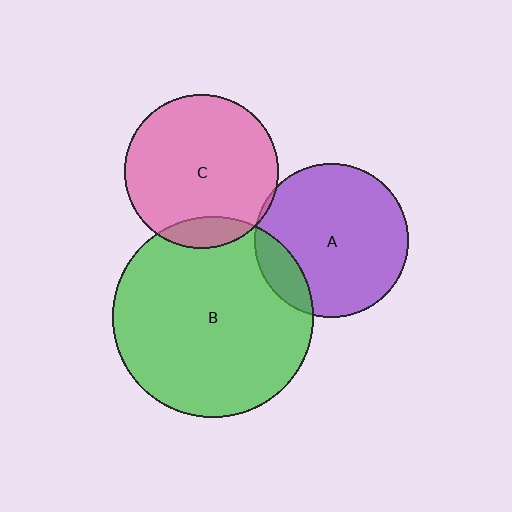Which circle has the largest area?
Circle B (green).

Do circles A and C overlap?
Yes.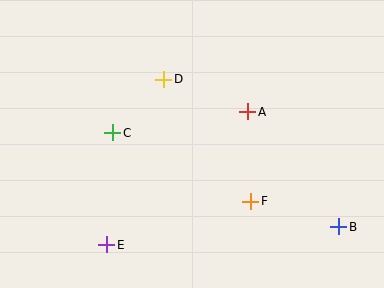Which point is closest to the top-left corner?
Point C is closest to the top-left corner.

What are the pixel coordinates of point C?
Point C is at (113, 133).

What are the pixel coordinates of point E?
Point E is at (107, 245).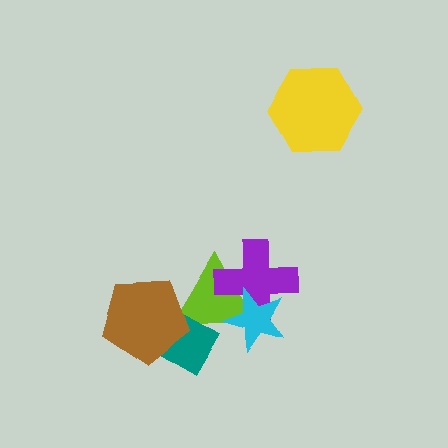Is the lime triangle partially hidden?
Yes, it is partially covered by another shape.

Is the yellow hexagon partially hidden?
No, no other shape covers it.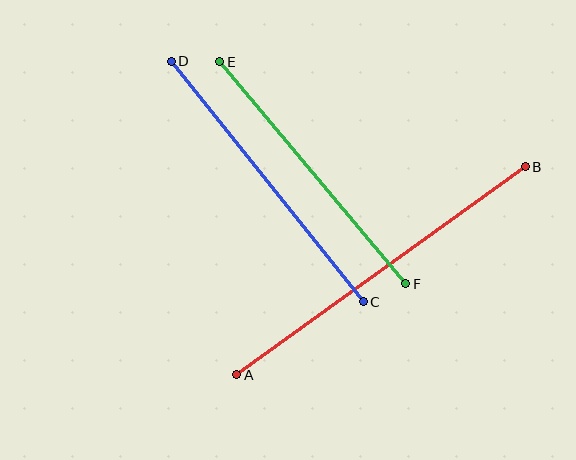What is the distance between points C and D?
The distance is approximately 308 pixels.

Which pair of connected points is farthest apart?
Points A and B are farthest apart.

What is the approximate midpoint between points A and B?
The midpoint is at approximately (381, 271) pixels.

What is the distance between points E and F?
The distance is approximately 290 pixels.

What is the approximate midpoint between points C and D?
The midpoint is at approximately (267, 181) pixels.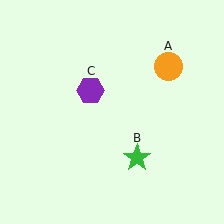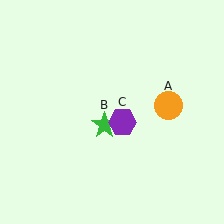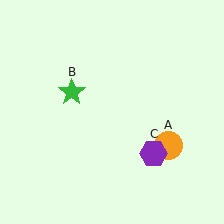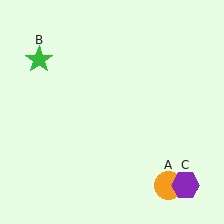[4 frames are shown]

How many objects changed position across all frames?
3 objects changed position: orange circle (object A), green star (object B), purple hexagon (object C).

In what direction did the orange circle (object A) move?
The orange circle (object A) moved down.